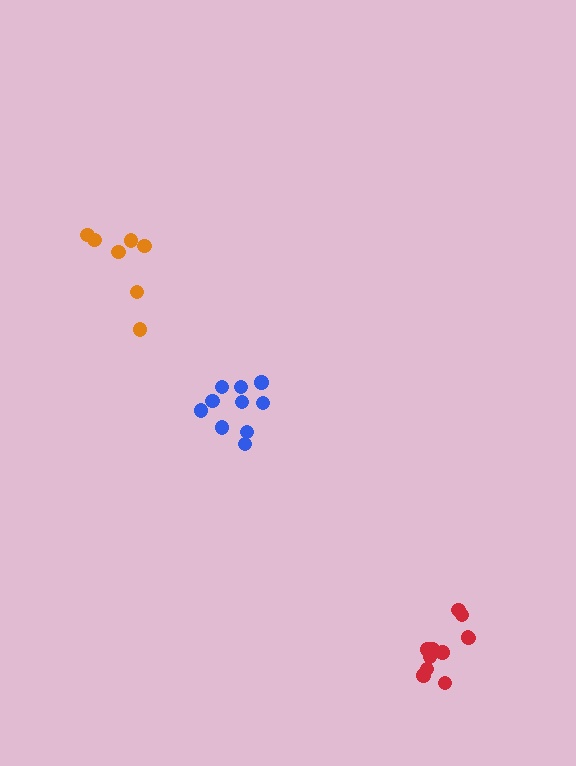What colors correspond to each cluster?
The clusters are colored: blue, red, orange.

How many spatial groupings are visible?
There are 3 spatial groupings.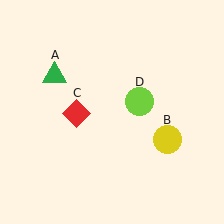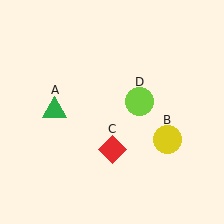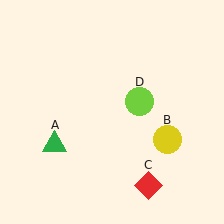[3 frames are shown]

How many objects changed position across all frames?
2 objects changed position: green triangle (object A), red diamond (object C).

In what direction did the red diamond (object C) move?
The red diamond (object C) moved down and to the right.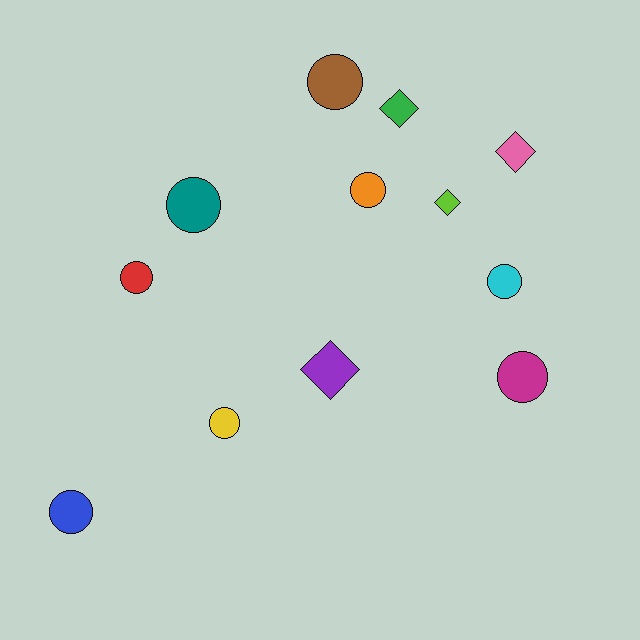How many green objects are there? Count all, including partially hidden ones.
There is 1 green object.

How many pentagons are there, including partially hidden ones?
There are no pentagons.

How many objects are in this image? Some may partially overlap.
There are 12 objects.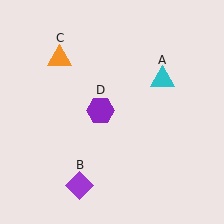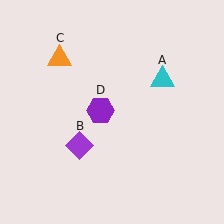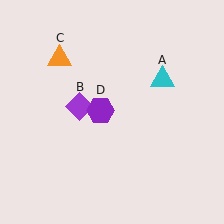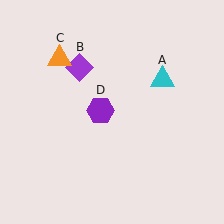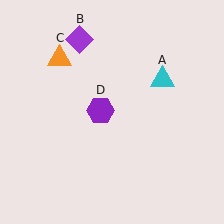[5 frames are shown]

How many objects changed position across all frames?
1 object changed position: purple diamond (object B).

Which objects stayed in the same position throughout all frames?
Cyan triangle (object A) and orange triangle (object C) and purple hexagon (object D) remained stationary.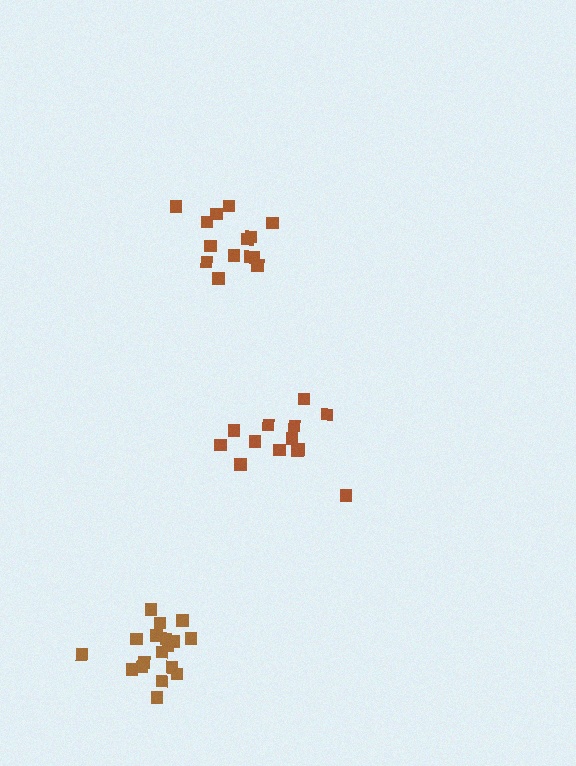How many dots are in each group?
Group 1: 18 dots, Group 2: 13 dots, Group 3: 14 dots (45 total).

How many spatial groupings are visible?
There are 3 spatial groupings.